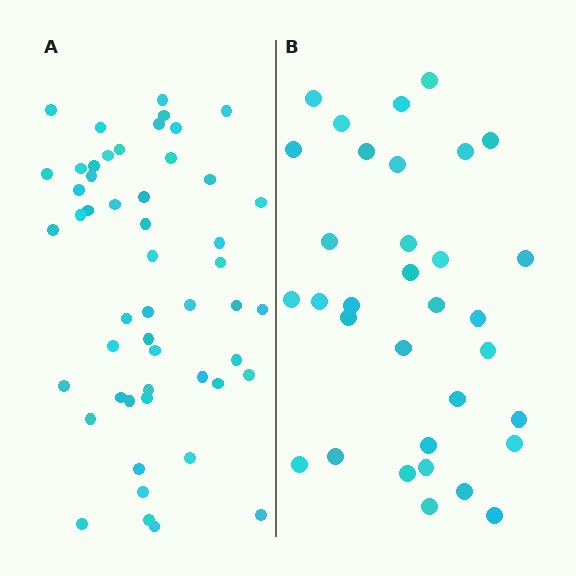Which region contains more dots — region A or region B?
Region A (the left region) has more dots.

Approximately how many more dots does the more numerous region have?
Region A has approximately 20 more dots than region B.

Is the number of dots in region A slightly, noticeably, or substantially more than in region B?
Region A has substantially more. The ratio is roughly 1.5 to 1.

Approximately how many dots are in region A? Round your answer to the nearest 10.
About 50 dots. (The exact count is 51, which rounds to 50.)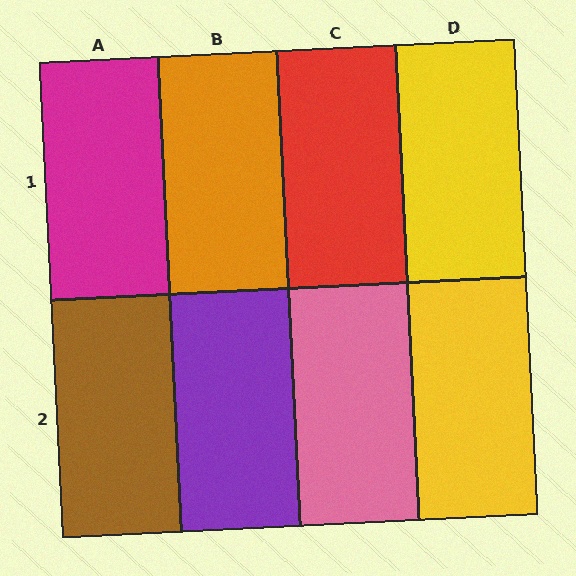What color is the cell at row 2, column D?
Yellow.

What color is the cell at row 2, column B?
Purple.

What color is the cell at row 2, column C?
Pink.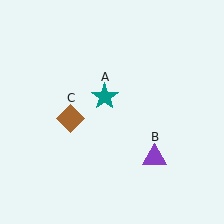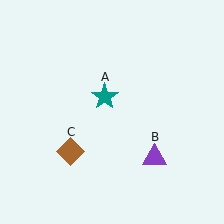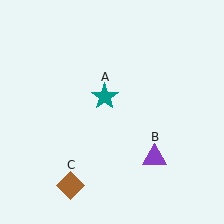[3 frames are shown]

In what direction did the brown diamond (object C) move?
The brown diamond (object C) moved down.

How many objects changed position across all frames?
1 object changed position: brown diamond (object C).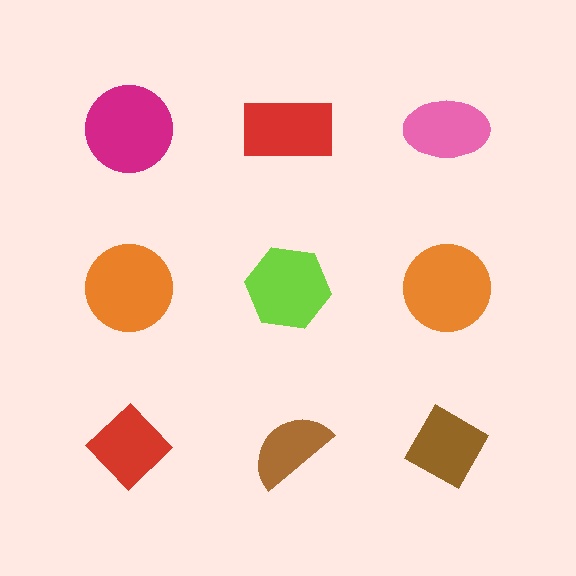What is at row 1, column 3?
A pink ellipse.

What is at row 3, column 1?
A red diamond.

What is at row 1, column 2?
A red rectangle.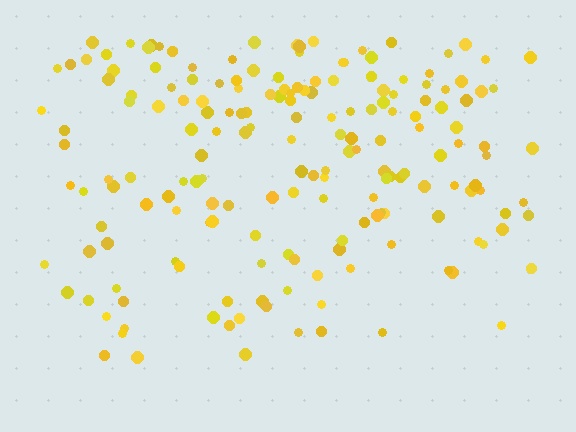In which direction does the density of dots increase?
From bottom to top, with the top side densest.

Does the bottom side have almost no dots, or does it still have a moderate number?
Still a moderate number, just noticeably fewer than the top.